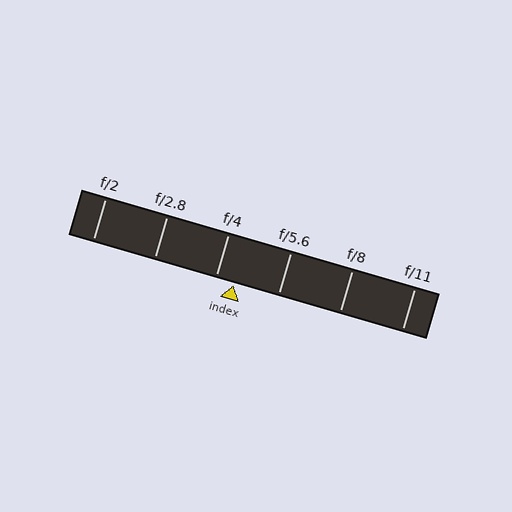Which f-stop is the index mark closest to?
The index mark is closest to f/4.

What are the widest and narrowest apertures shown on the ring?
The widest aperture shown is f/2 and the narrowest is f/11.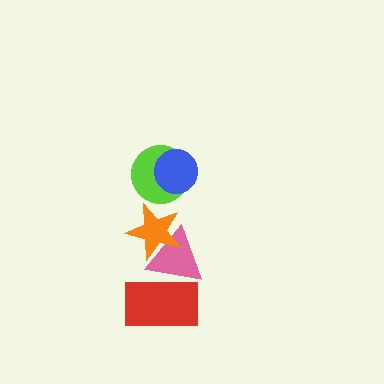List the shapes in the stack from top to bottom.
From top to bottom: the blue circle, the lime circle, the orange star, the pink triangle, the red rectangle.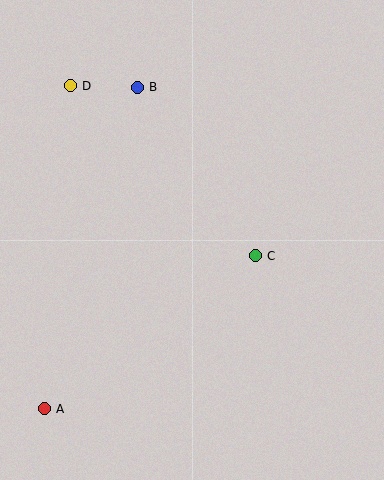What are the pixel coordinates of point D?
Point D is at (70, 86).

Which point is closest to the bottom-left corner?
Point A is closest to the bottom-left corner.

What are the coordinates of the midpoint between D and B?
The midpoint between D and B is at (104, 87).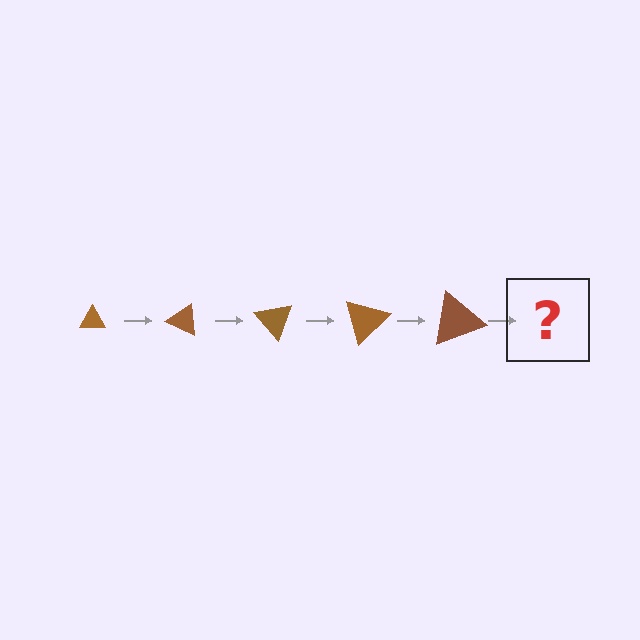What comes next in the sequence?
The next element should be a triangle, larger than the previous one and rotated 125 degrees from the start.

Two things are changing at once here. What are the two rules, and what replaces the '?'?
The two rules are that the triangle grows larger each step and it rotates 25 degrees each step. The '?' should be a triangle, larger than the previous one and rotated 125 degrees from the start.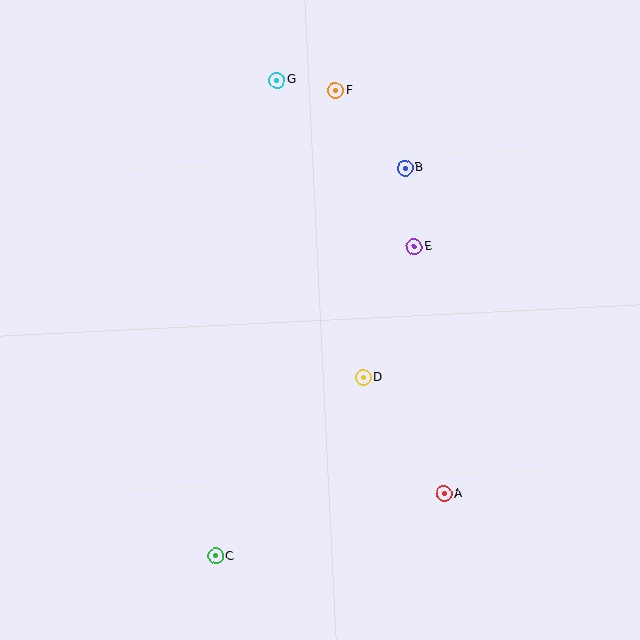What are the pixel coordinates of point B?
Point B is at (405, 168).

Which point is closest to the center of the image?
Point D at (363, 378) is closest to the center.